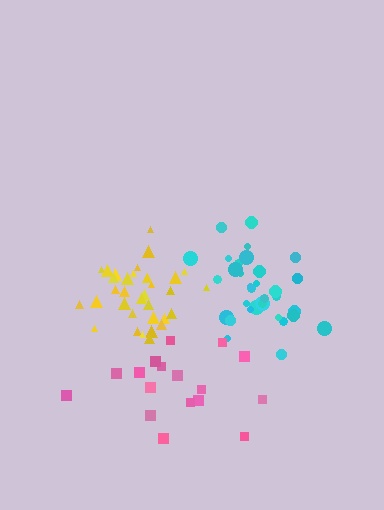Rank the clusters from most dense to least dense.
yellow, cyan, pink.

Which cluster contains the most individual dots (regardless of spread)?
Yellow (35).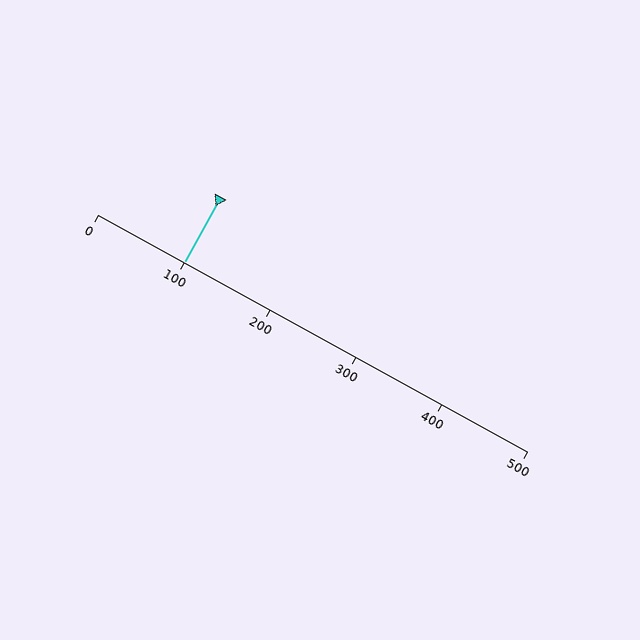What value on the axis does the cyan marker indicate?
The marker indicates approximately 100.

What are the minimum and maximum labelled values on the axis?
The axis runs from 0 to 500.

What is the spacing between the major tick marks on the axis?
The major ticks are spaced 100 apart.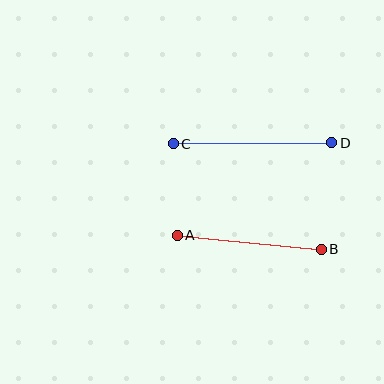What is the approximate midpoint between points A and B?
The midpoint is at approximately (249, 242) pixels.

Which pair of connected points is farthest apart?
Points C and D are farthest apart.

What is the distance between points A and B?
The distance is approximately 144 pixels.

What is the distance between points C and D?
The distance is approximately 159 pixels.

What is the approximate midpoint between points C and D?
The midpoint is at approximately (252, 143) pixels.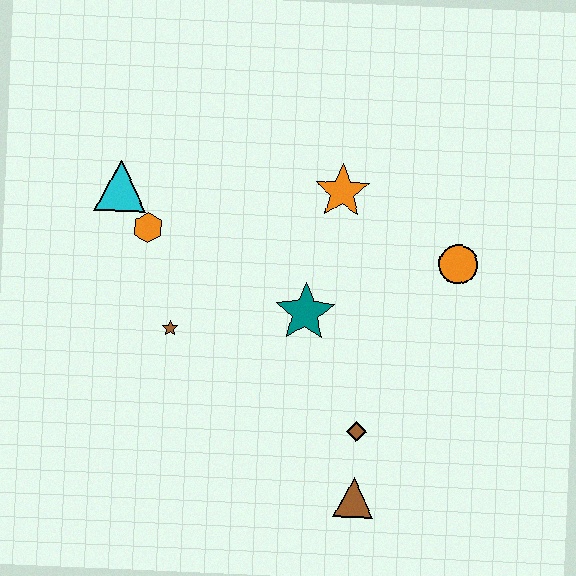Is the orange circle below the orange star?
Yes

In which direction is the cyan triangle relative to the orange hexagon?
The cyan triangle is above the orange hexagon.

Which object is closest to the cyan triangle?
The orange hexagon is closest to the cyan triangle.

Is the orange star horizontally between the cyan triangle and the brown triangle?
Yes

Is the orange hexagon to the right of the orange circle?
No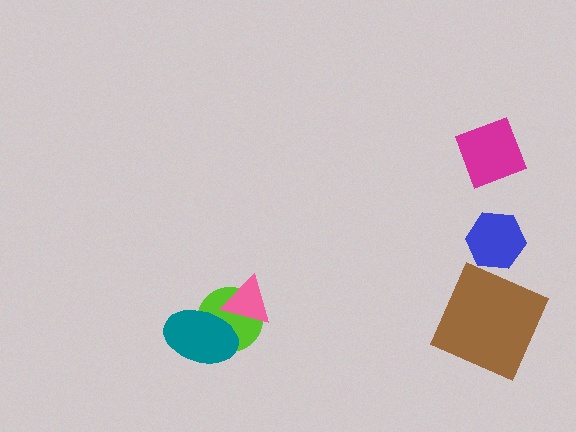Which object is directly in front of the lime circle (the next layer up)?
The pink triangle is directly in front of the lime circle.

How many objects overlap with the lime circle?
2 objects overlap with the lime circle.